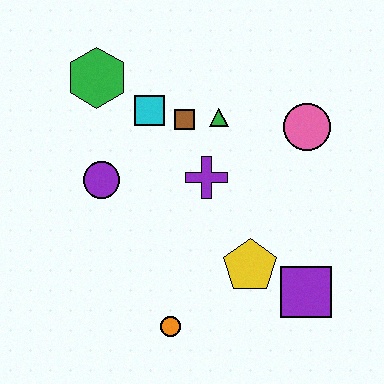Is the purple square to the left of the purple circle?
No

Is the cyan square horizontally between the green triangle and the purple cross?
No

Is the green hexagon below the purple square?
No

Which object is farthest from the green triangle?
The orange circle is farthest from the green triangle.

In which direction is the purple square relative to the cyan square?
The purple square is below the cyan square.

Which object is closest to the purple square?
The yellow pentagon is closest to the purple square.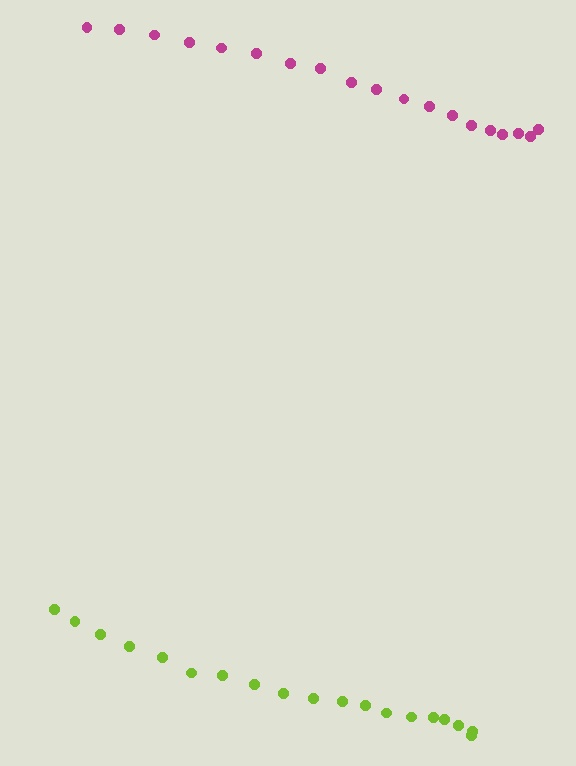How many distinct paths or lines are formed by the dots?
There are 2 distinct paths.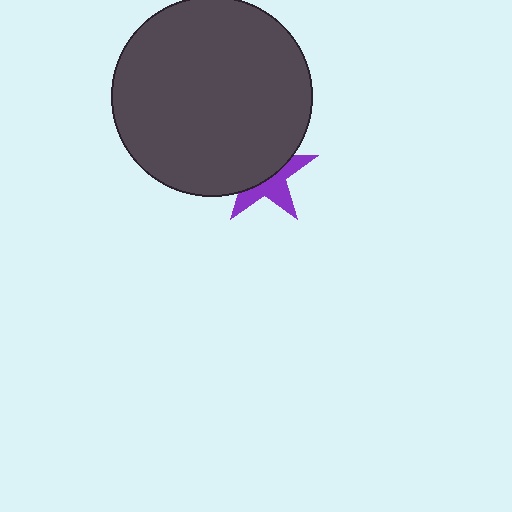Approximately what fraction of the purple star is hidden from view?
Roughly 56% of the purple star is hidden behind the dark gray circle.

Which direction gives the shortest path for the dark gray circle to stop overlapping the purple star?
Moving up gives the shortest separation.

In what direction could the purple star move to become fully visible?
The purple star could move down. That would shift it out from behind the dark gray circle entirely.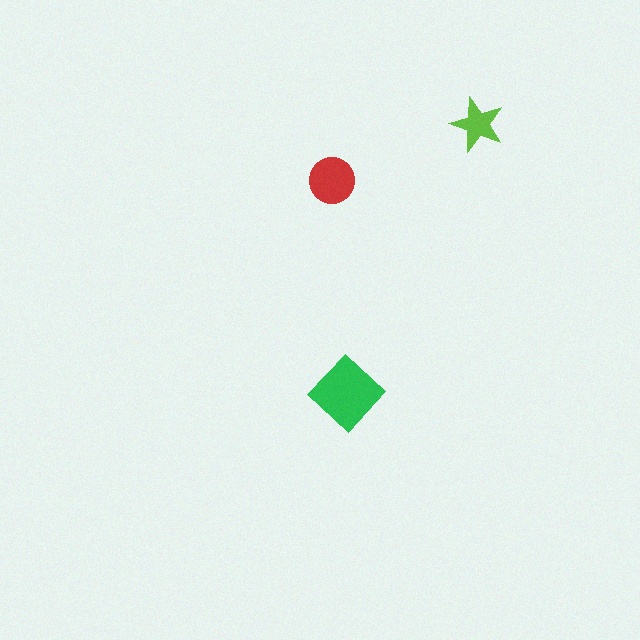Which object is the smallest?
The lime star.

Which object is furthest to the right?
The lime star is rightmost.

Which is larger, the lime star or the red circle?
The red circle.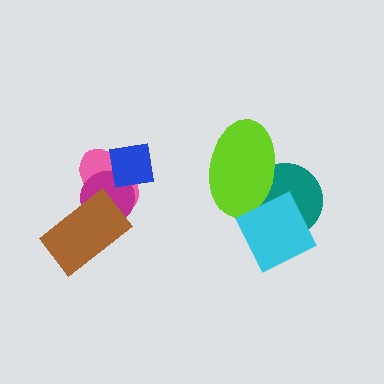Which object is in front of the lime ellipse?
The cyan diamond is in front of the lime ellipse.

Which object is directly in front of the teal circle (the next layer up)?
The lime ellipse is directly in front of the teal circle.